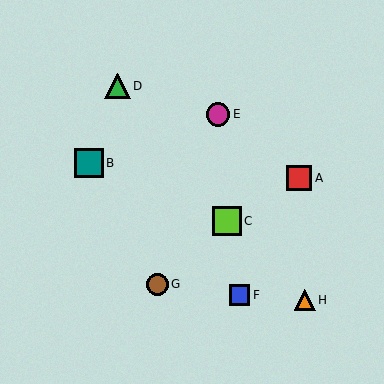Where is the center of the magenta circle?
The center of the magenta circle is at (218, 114).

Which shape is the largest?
The lime square (labeled C) is the largest.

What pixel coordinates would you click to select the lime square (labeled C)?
Click at (227, 221) to select the lime square C.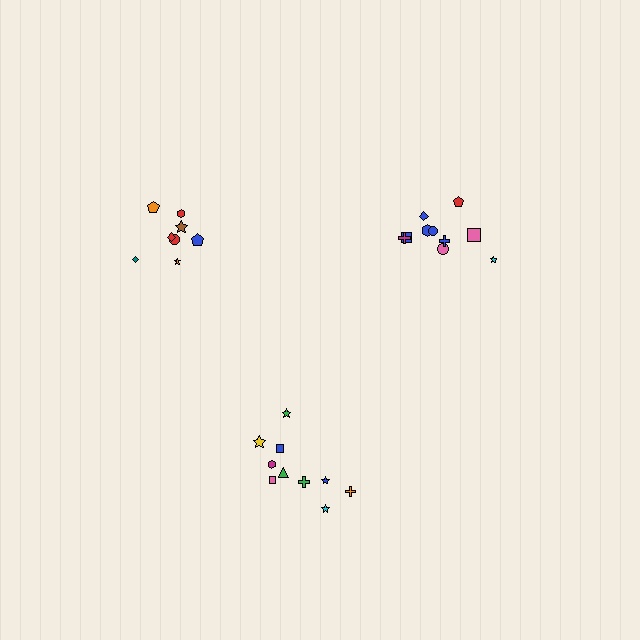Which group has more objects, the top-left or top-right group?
The top-right group.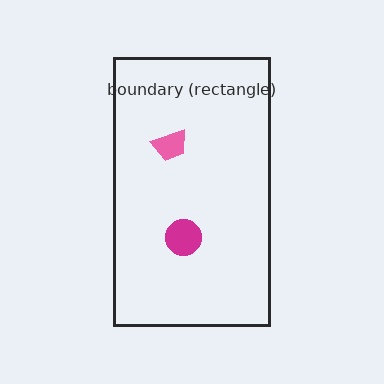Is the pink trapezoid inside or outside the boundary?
Inside.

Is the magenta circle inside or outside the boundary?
Inside.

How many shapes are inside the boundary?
2 inside, 0 outside.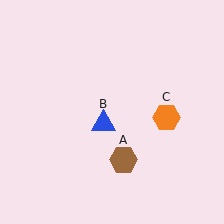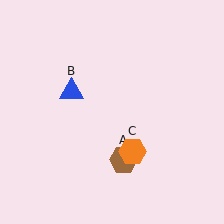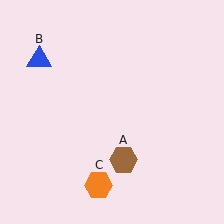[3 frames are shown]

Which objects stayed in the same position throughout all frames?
Brown hexagon (object A) remained stationary.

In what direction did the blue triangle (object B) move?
The blue triangle (object B) moved up and to the left.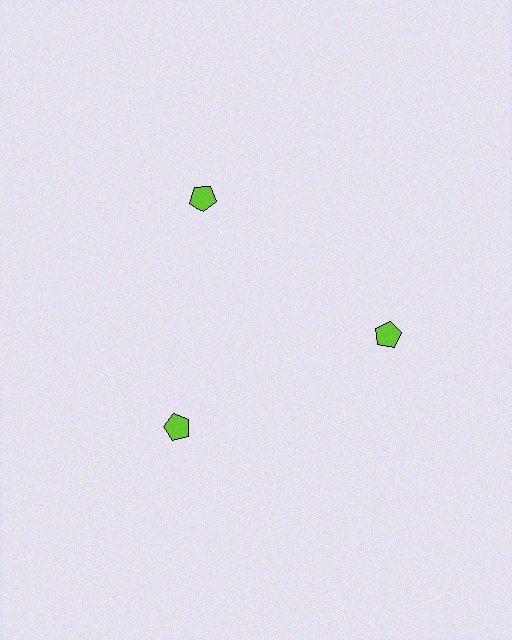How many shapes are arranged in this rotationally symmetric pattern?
There are 3 shapes, arranged in 3 groups of 1.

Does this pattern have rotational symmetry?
Yes, this pattern has 3-fold rotational symmetry. It looks the same after rotating 120 degrees around the center.